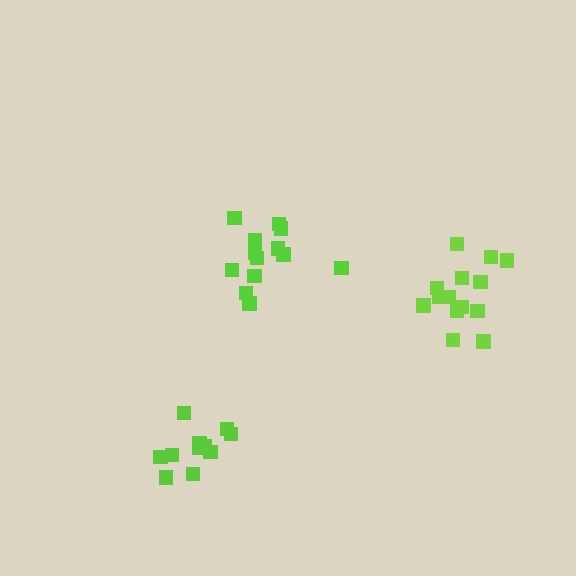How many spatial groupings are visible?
There are 3 spatial groupings.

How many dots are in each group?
Group 1: 13 dots, Group 2: 11 dots, Group 3: 14 dots (38 total).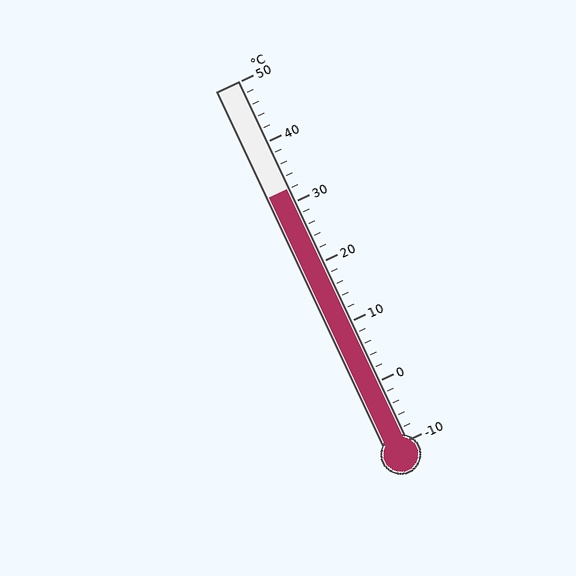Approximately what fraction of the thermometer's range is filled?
The thermometer is filled to approximately 70% of its range.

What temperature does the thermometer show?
The thermometer shows approximately 32°C.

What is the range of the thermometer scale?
The thermometer scale ranges from -10°C to 50°C.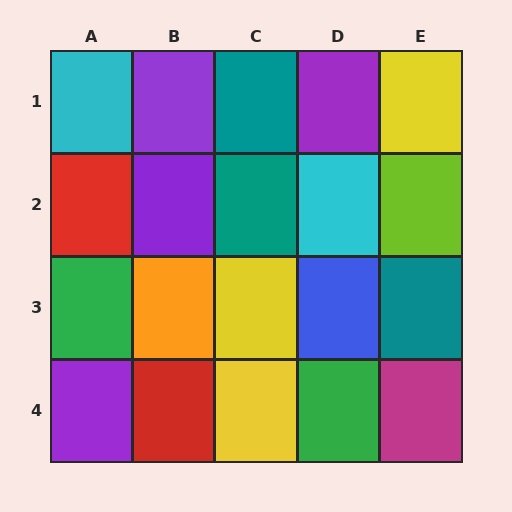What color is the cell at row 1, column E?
Yellow.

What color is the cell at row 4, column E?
Magenta.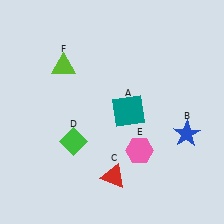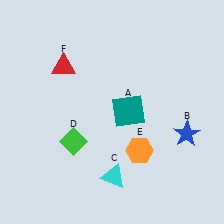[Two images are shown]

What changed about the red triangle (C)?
In Image 1, C is red. In Image 2, it changed to cyan.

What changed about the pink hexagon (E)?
In Image 1, E is pink. In Image 2, it changed to orange.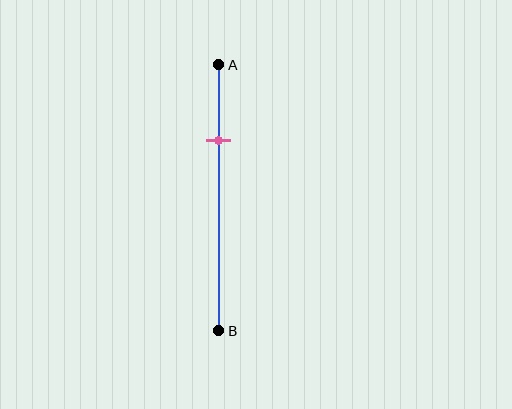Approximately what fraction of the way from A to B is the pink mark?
The pink mark is approximately 30% of the way from A to B.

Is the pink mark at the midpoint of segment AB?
No, the mark is at about 30% from A, not at the 50% midpoint.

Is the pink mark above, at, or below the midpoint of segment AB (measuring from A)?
The pink mark is above the midpoint of segment AB.